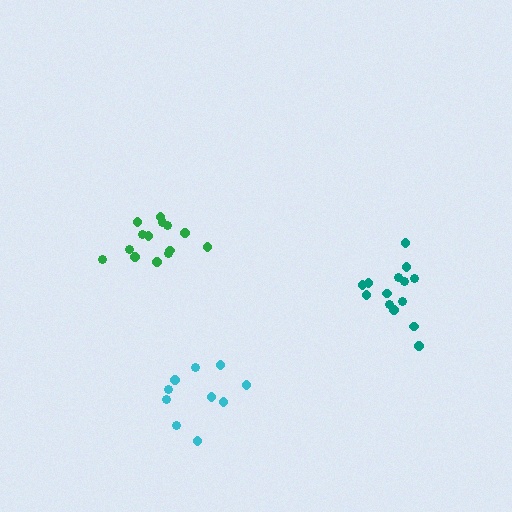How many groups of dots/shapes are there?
There are 3 groups.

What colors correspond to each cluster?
The clusters are colored: teal, cyan, green.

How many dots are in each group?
Group 1: 14 dots, Group 2: 10 dots, Group 3: 14 dots (38 total).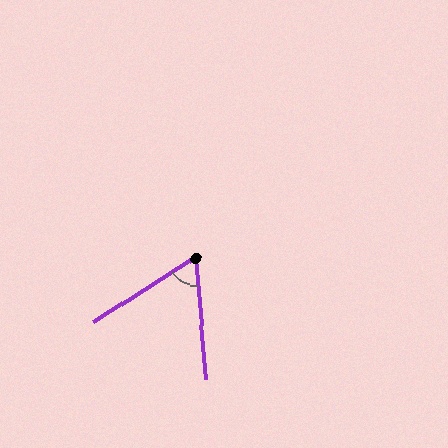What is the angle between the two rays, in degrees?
Approximately 62 degrees.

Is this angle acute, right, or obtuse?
It is acute.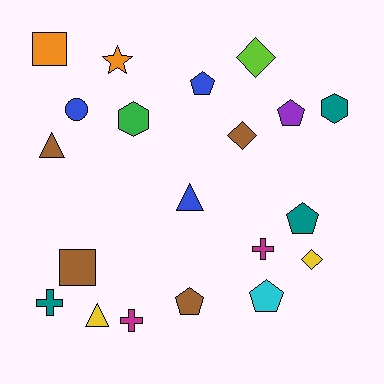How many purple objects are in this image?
There is 1 purple object.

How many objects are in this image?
There are 20 objects.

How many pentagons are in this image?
There are 5 pentagons.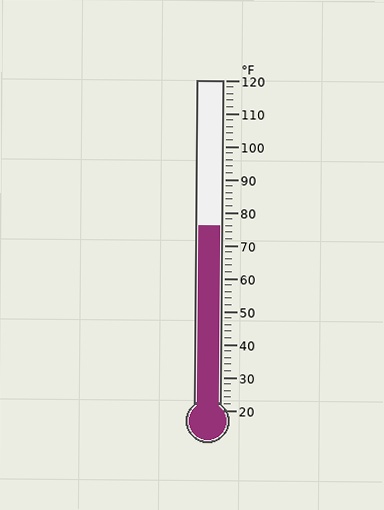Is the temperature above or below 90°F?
The temperature is below 90°F.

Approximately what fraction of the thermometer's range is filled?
The thermometer is filled to approximately 55% of its range.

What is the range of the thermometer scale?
The thermometer scale ranges from 20°F to 120°F.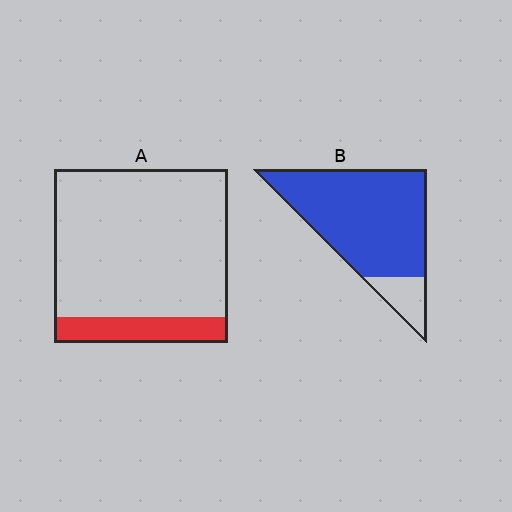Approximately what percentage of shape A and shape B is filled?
A is approximately 15% and B is approximately 85%.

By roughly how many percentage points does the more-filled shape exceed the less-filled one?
By roughly 70 percentage points (B over A).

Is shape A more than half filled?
No.